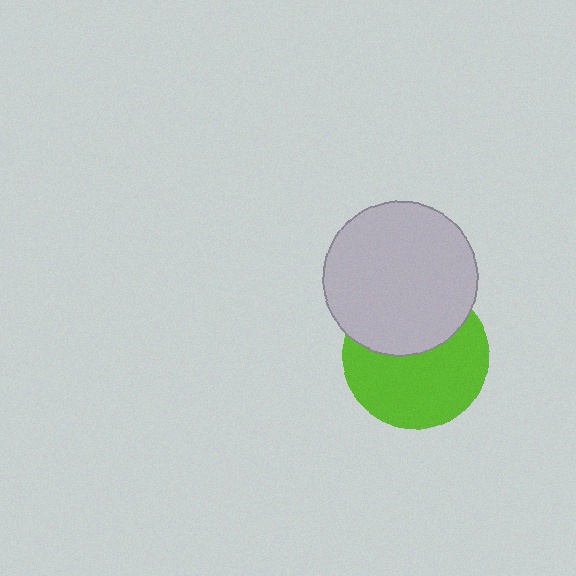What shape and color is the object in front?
The object in front is a light gray circle.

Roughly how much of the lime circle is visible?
About half of it is visible (roughly 61%).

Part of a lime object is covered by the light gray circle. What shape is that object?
It is a circle.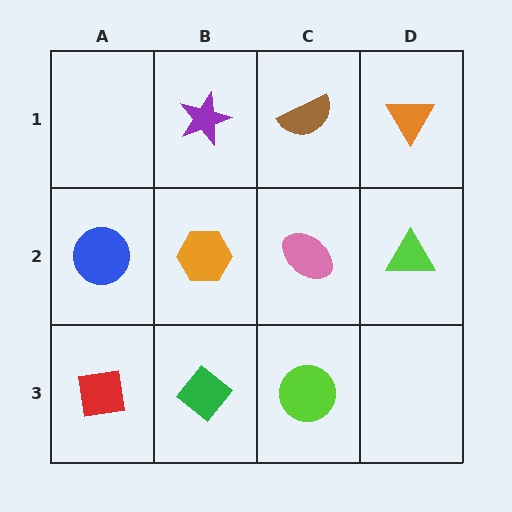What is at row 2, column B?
An orange hexagon.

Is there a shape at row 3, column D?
No, that cell is empty.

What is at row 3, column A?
A red square.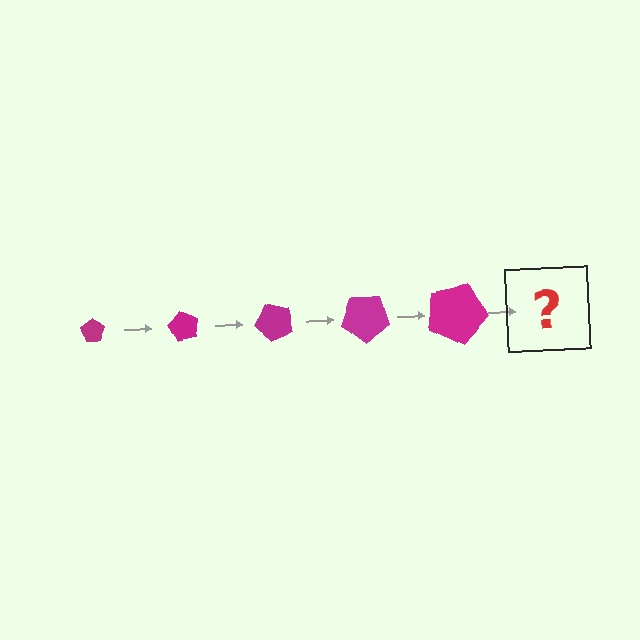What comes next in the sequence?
The next element should be a pentagon, larger than the previous one and rotated 300 degrees from the start.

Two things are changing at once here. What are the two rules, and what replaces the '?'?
The two rules are that the pentagon grows larger each step and it rotates 60 degrees each step. The '?' should be a pentagon, larger than the previous one and rotated 300 degrees from the start.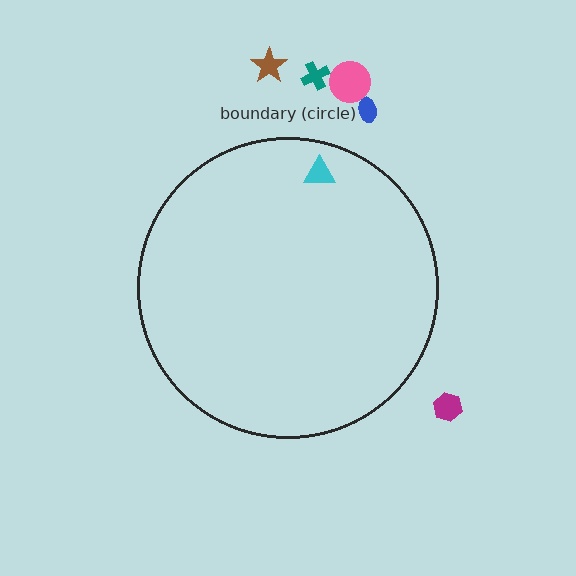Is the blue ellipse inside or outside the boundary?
Outside.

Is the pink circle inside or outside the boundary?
Outside.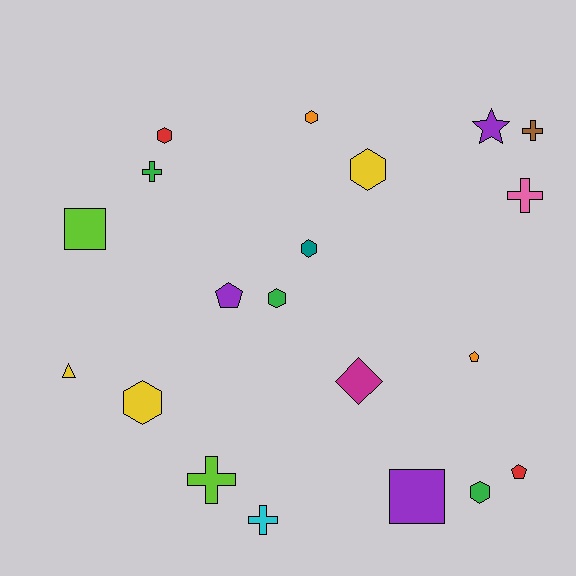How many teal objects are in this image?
There is 1 teal object.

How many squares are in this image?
There are 2 squares.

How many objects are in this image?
There are 20 objects.